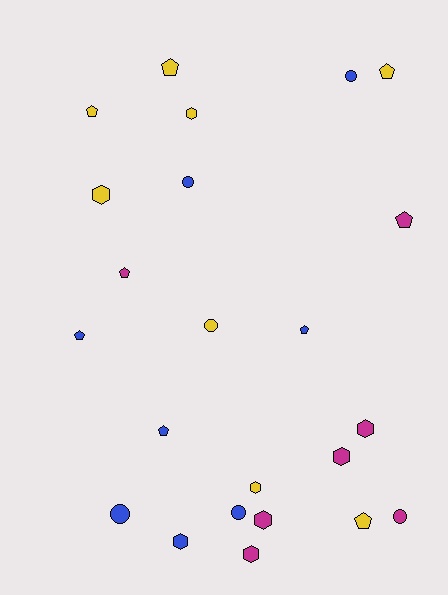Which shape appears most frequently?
Pentagon, with 9 objects.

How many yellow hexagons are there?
There are 3 yellow hexagons.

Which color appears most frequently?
Blue, with 8 objects.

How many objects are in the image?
There are 23 objects.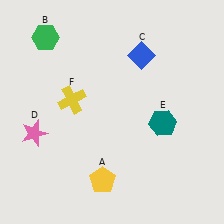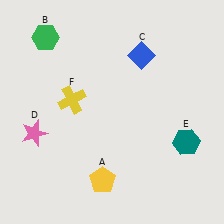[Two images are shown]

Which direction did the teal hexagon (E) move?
The teal hexagon (E) moved right.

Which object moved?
The teal hexagon (E) moved right.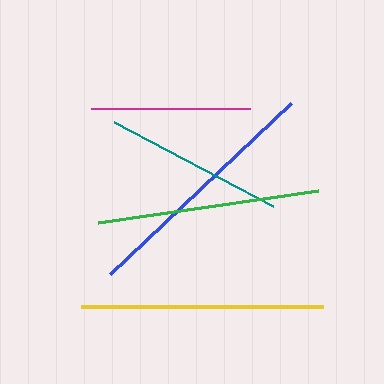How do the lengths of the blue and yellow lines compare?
The blue and yellow lines are approximately the same length.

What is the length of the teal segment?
The teal segment is approximately 181 pixels long.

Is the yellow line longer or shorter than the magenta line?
The yellow line is longer than the magenta line.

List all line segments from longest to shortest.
From longest to shortest: blue, yellow, green, teal, magenta.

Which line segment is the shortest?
The magenta line is the shortest at approximately 159 pixels.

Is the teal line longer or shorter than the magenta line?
The teal line is longer than the magenta line.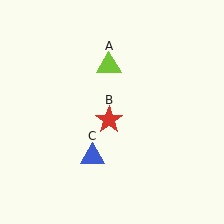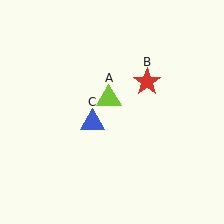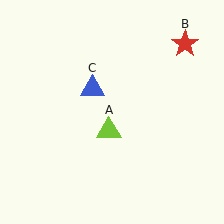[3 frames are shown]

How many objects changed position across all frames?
3 objects changed position: lime triangle (object A), red star (object B), blue triangle (object C).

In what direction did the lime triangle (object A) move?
The lime triangle (object A) moved down.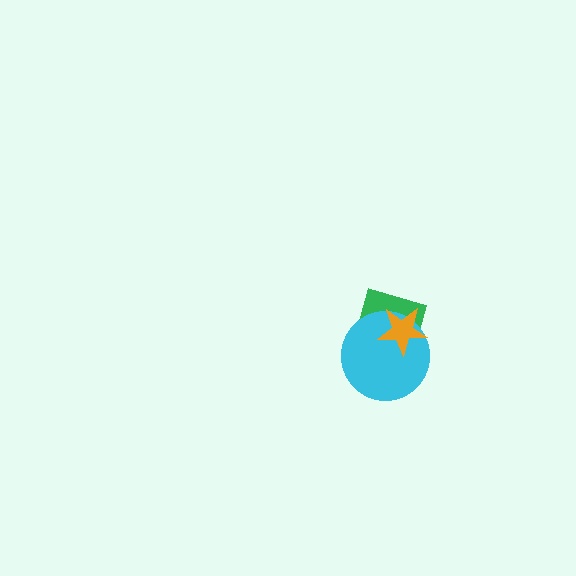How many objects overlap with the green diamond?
2 objects overlap with the green diamond.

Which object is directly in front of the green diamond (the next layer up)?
The cyan circle is directly in front of the green diamond.